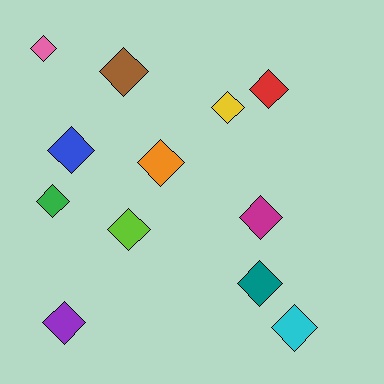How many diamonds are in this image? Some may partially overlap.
There are 12 diamonds.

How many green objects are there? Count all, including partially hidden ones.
There is 1 green object.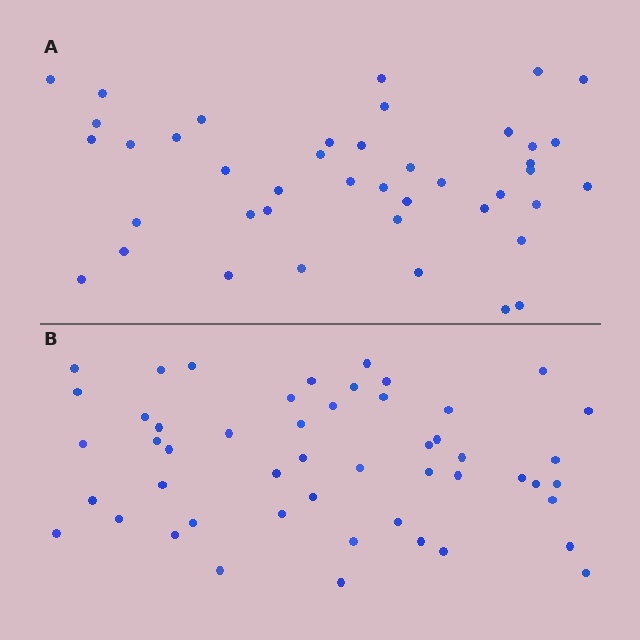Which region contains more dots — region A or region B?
Region B (the bottom region) has more dots.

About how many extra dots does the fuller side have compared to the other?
Region B has roughly 8 or so more dots than region A.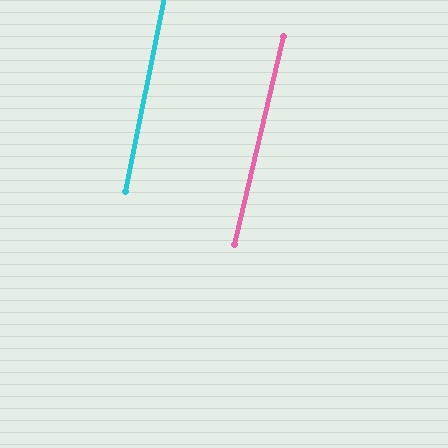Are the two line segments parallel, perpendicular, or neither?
Parallel — their directions differ by only 1.8°.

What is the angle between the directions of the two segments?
Approximately 2 degrees.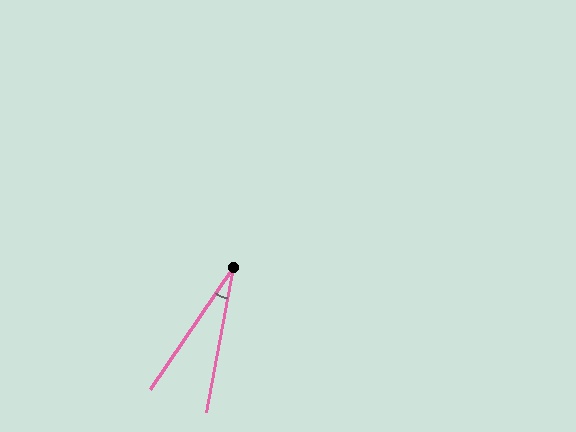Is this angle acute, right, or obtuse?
It is acute.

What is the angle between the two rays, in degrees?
Approximately 23 degrees.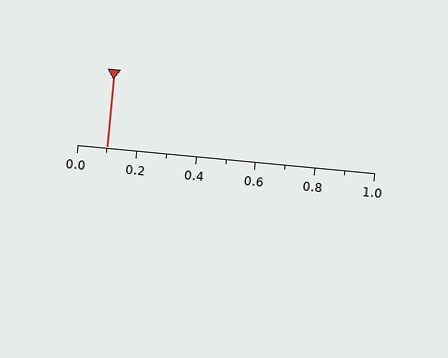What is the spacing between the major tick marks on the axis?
The major ticks are spaced 0.2 apart.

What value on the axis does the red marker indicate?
The marker indicates approximately 0.1.